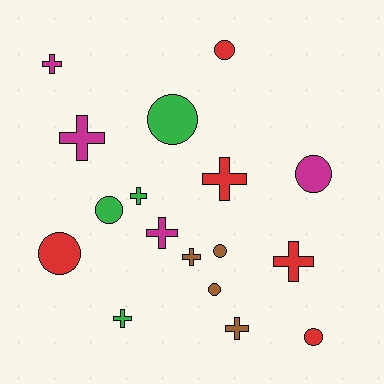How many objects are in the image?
There are 17 objects.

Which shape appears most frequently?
Cross, with 9 objects.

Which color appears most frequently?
Red, with 5 objects.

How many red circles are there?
There are 3 red circles.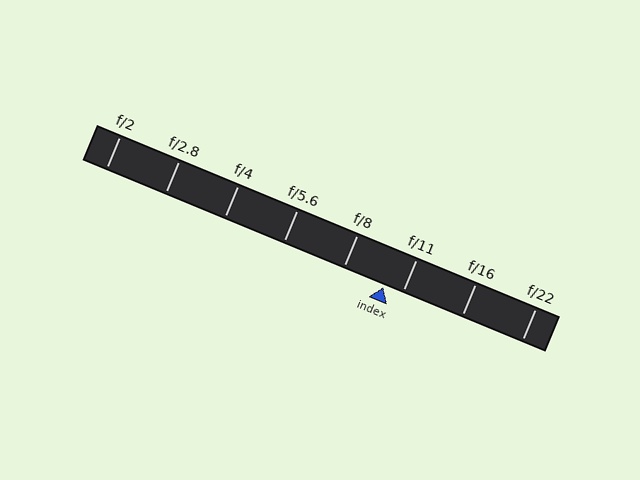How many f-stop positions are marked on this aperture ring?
There are 8 f-stop positions marked.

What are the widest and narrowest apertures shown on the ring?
The widest aperture shown is f/2 and the narrowest is f/22.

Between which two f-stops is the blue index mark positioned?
The index mark is between f/8 and f/11.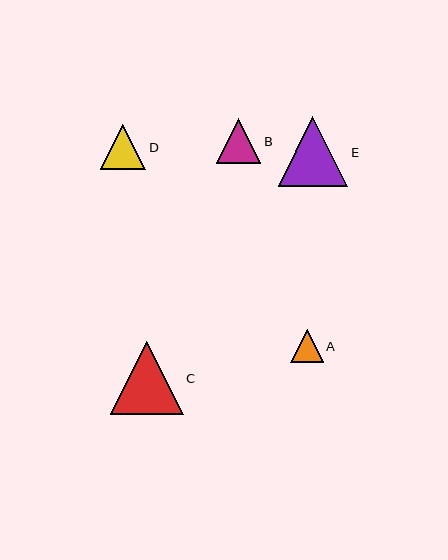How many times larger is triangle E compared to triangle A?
Triangle E is approximately 2.1 times the size of triangle A.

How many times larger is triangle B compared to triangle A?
Triangle B is approximately 1.4 times the size of triangle A.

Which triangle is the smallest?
Triangle A is the smallest with a size of approximately 33 pixels.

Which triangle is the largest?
Triangle C is the largest with a size of approximately 73 pixels.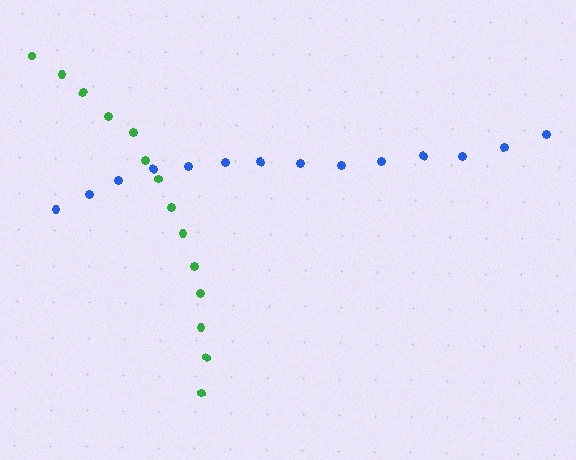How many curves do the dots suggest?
There are 2 distinct paths.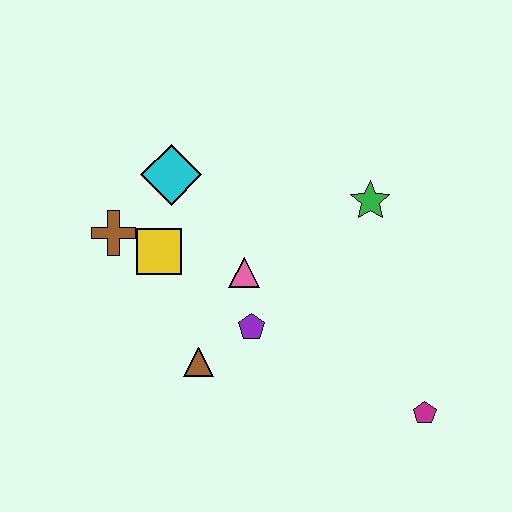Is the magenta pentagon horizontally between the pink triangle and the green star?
No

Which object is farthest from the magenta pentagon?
The brown cross is farthest from the magenta pentagon.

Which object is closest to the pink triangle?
The purple pentagon is closest to the pink triangle.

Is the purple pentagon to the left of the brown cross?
No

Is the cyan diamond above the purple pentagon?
Yes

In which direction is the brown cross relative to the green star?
The brown cross is to the left of the green star.